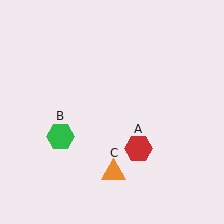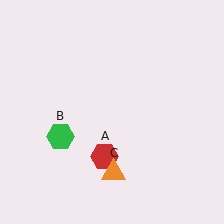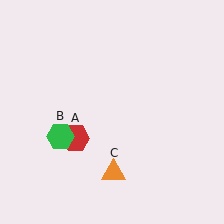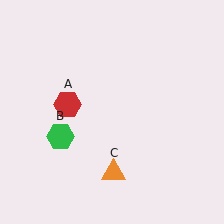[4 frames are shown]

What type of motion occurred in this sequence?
The red hexagon (object A) rotated clockwise around the center of the scene.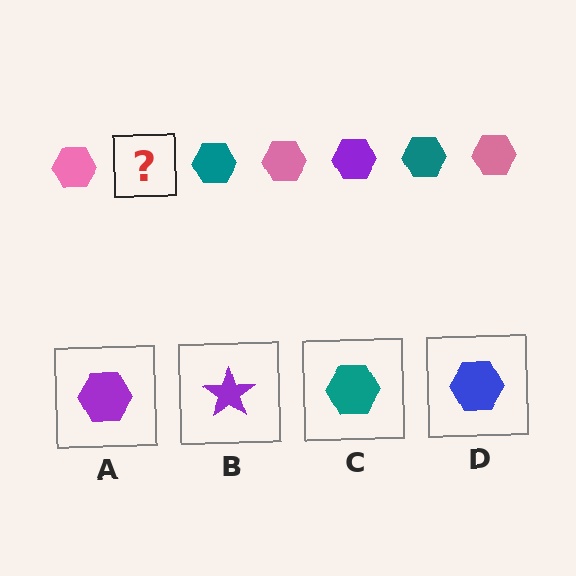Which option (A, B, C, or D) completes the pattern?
A.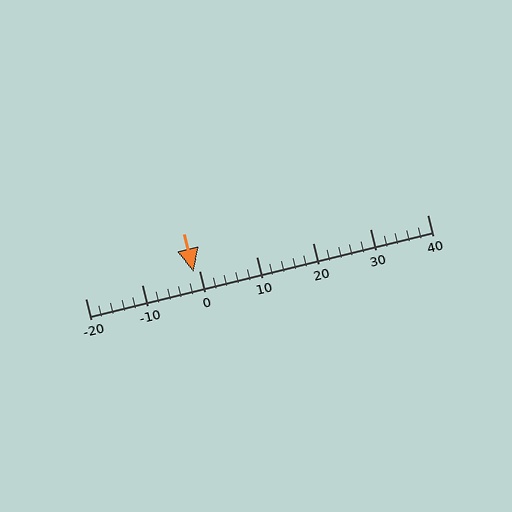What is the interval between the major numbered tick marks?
The major tick marks are spaced 10 units apart.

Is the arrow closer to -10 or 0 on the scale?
The arrow is closer to 0.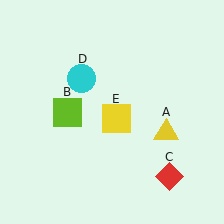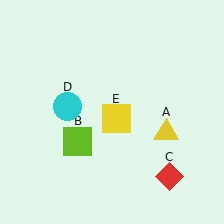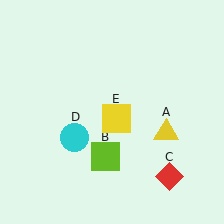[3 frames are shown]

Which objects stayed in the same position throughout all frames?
Yellow triangle (object A) and red diamond (object C) and yellow square (object E) remained stationary.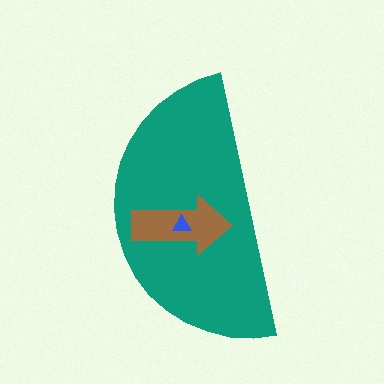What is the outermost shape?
The teal semicircle.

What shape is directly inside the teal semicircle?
The brown arrow.